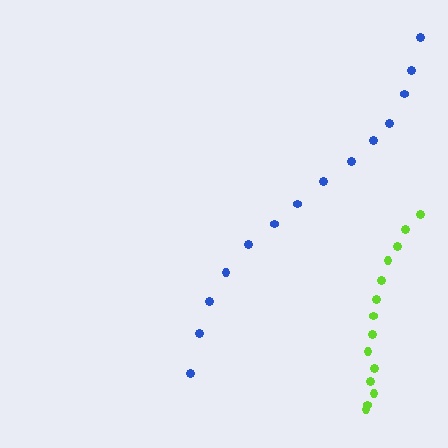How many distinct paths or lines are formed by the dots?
There are 2 distinct paths.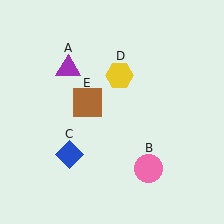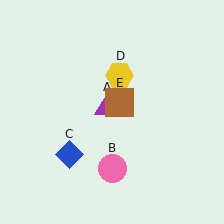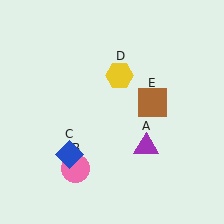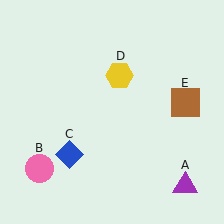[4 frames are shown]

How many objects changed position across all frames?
3 objects changed position: purple triangle (object A), pink circle (object B), brown square (object E).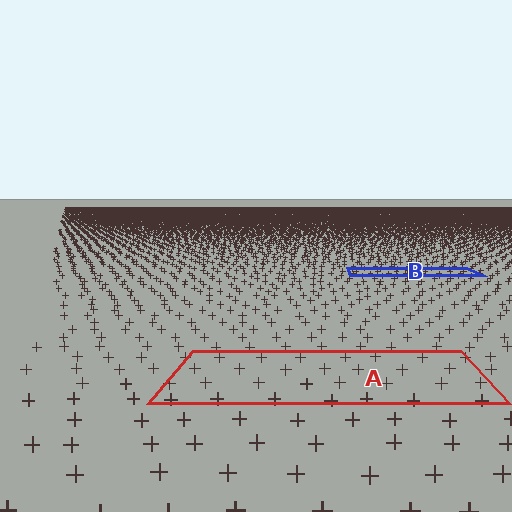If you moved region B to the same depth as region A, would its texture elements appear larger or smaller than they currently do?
They would appear larger. At a closer depth, the same texture elements are projected at a bigger on-screen size.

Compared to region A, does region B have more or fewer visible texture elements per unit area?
Region B has more texture elements per unit area — they are packed more densely because it is farther away.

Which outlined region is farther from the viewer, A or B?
Region B is farther from the viewer — the texture elements inside it appear smaller and more densely packed.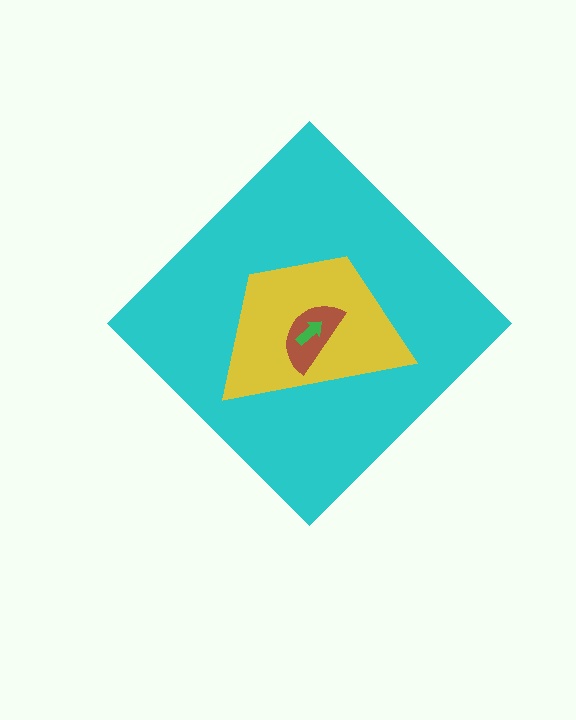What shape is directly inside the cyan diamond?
The yellow trapezoid.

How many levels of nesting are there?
4.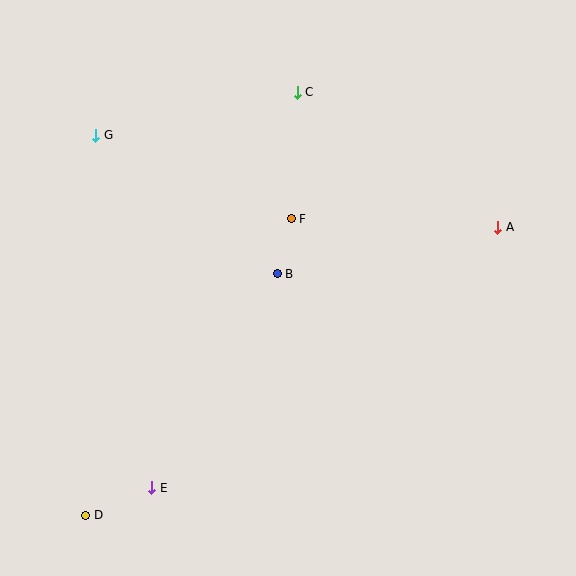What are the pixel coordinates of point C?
Point C is at (297, 92).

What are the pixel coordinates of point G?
Point G is at (96, 135).